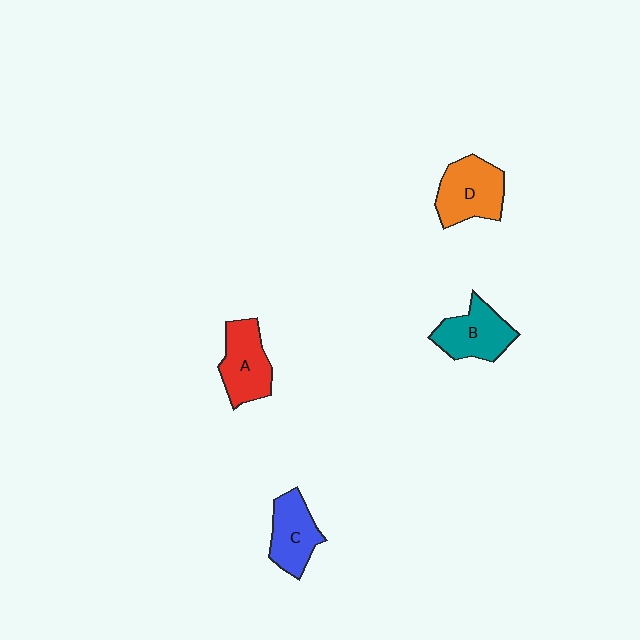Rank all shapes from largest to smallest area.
From largest to smallest: D (orange), A (red), B (teal), C (blue).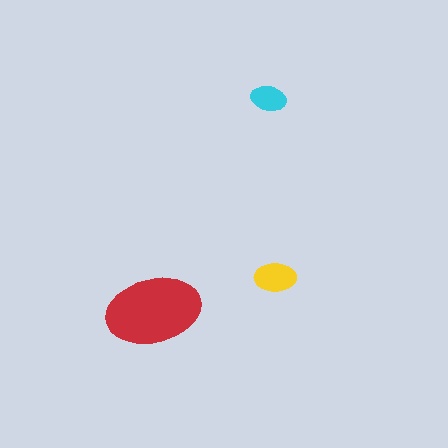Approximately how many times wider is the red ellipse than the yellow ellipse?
About 2.5 times wider.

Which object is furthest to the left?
The red ellipse is leftmost.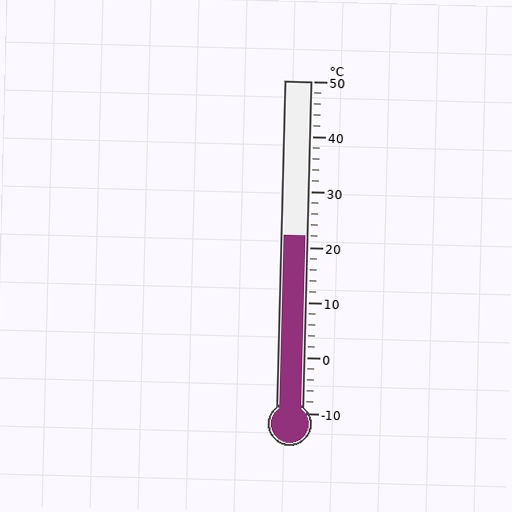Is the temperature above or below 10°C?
The temperature is above 10°C.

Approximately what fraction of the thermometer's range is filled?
The thermometer is filled to approximately 55% of its range.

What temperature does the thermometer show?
The thermometer shows approximately 22°C.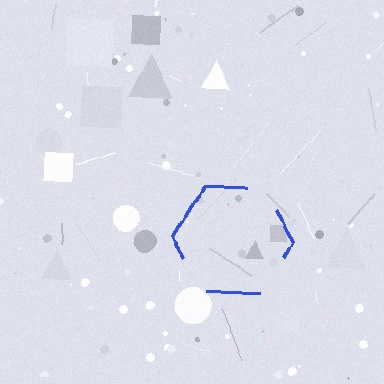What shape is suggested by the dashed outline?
The dashed outline suggests a hexagon.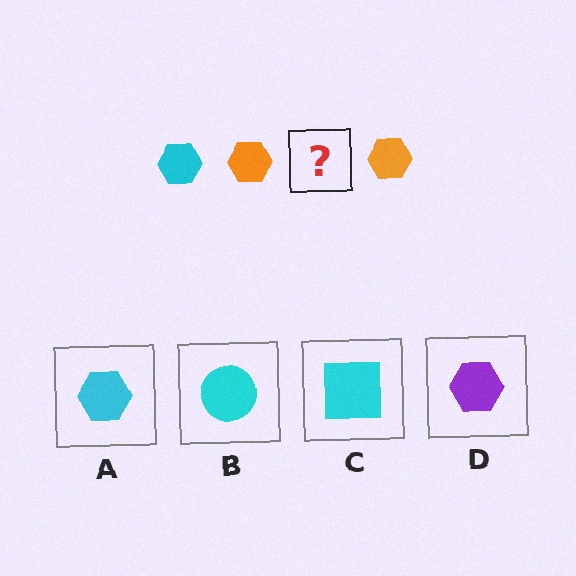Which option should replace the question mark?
Option A.